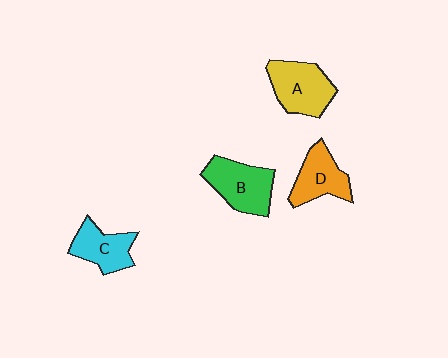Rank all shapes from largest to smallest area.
From largest to smallest: A (yellow), B (green), D (orange), C (cyan).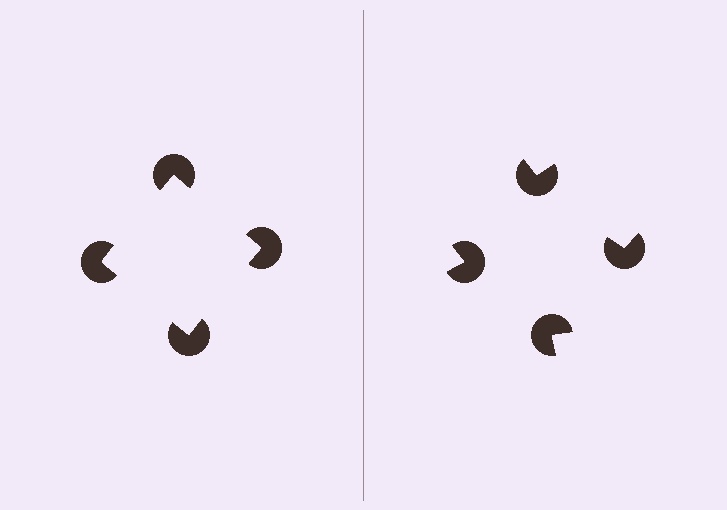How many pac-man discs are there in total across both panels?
8 — 4 on each side.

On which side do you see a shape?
An illusory square appears on the left side. On the right side the wedge cuts are rotated, so no coherent shape forms.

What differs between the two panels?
The pac-man discs are positioned identically on both sides; only the wedge orientations differ. On the left they align to a square; on the right they are misaligned.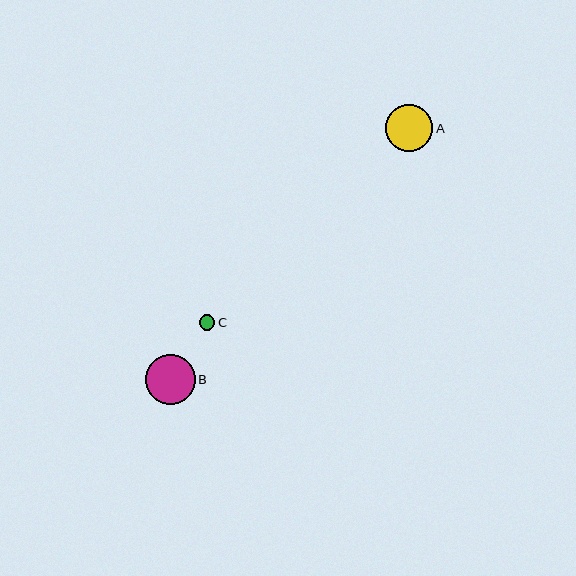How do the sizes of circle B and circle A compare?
Circle B and circle A are approximately the same size.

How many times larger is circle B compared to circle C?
Circle B is approximately 3.3 times the size of circle C.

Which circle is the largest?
Circle B is the largest with a size of approximately 50 pixels.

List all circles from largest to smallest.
From largest to smallest: B, A, C.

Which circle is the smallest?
Circle C is the smallest with a size of approximately 15 pixels.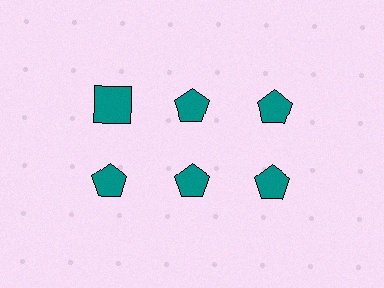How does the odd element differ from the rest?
It has a different shape: square instead of pentagon.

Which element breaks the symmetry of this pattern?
The teal square in the top row, leftmost column breaks the symmetry. All other shapes are teal pentagons.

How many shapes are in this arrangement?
There are 6 shapes arranged in a grid pattern.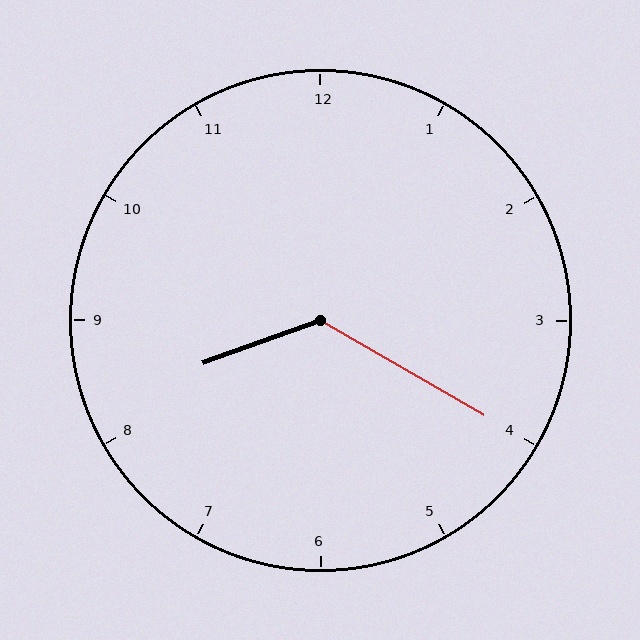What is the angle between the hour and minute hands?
Approximately 130 degrees.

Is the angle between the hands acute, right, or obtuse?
It is obtuse.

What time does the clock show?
8:20.